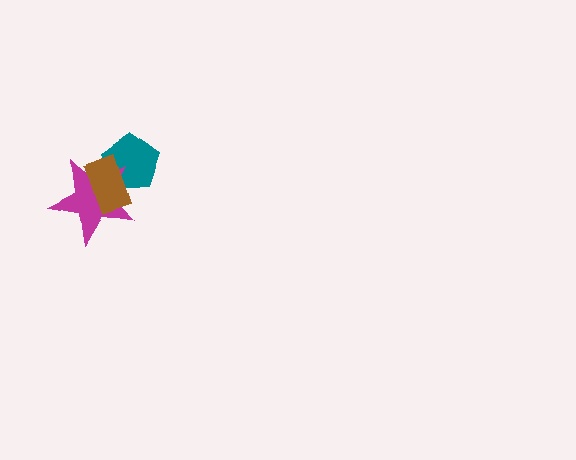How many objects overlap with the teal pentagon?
2 objects overlap with the teal pentagon.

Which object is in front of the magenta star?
The brown rectangle is in front of the magenta star.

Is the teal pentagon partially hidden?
Yes, it is partially covered by another shape.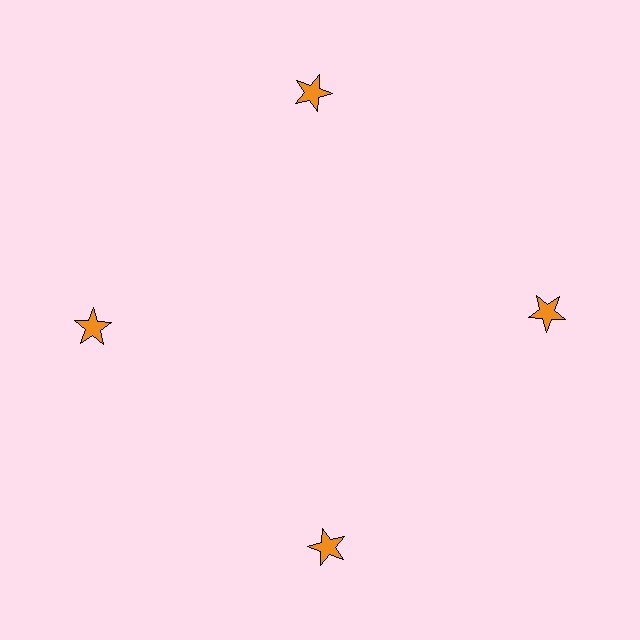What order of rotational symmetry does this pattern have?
This pattern has 4-fold rotational symmetry.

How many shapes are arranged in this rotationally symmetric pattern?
There are 4 shapes, arranged in 4 groups of 1.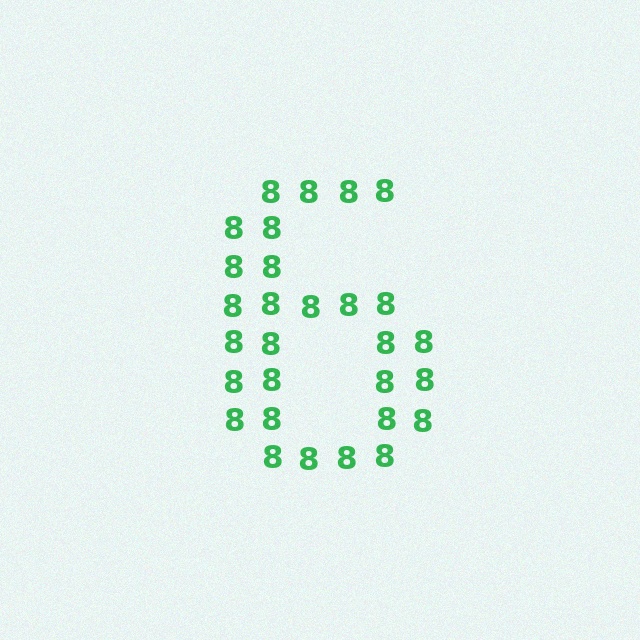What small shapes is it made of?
It is made of small digit 8's.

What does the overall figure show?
The overall figure shows the digit 6.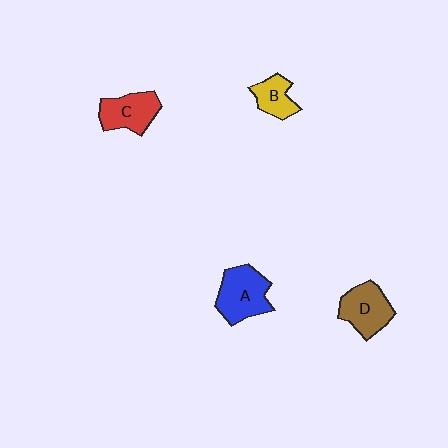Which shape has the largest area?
Shape A (blue).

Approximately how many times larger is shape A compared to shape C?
Approximately 1.2 times.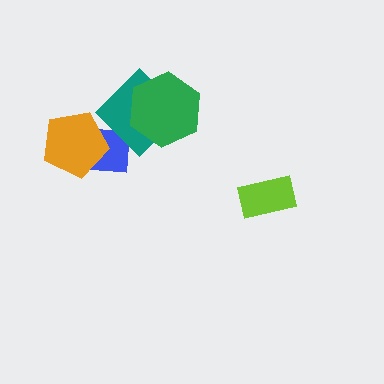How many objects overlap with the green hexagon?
1 object overlaps with the green hexagon.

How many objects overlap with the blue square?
2 objects overlap with the blue square.